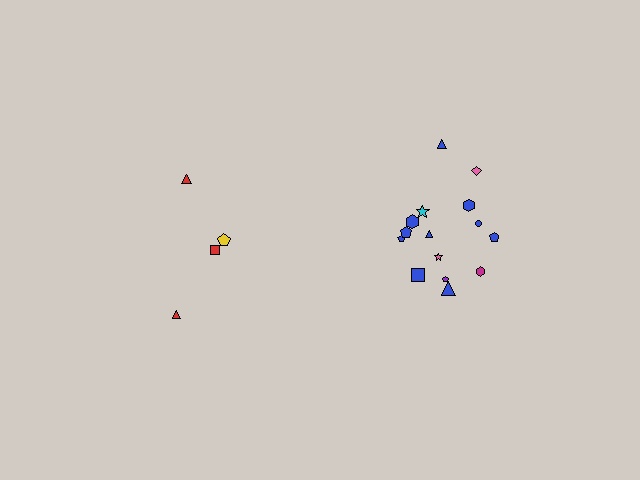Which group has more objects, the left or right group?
The right group.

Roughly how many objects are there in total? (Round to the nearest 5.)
Roughly 20 objects in total.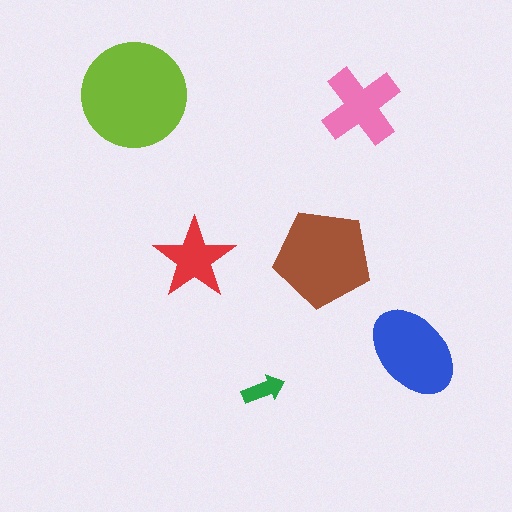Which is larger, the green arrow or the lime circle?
The lime circle.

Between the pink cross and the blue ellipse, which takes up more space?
The blue ellipse.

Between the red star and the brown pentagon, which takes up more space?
The brown pentagon.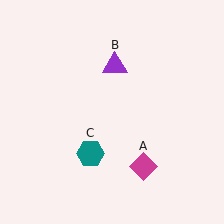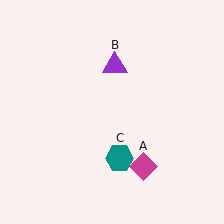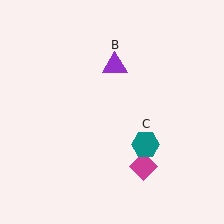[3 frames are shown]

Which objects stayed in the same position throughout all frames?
Magenta diamond (object A) and purple triangle (object B) remained stationary.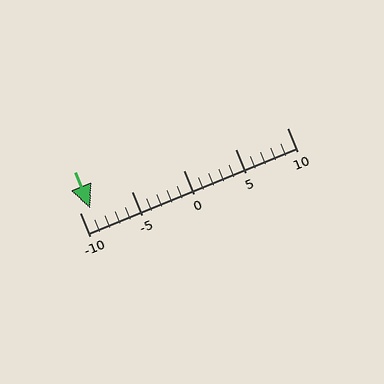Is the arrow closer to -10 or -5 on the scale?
The arrow is closer to -10.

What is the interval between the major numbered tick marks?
The major tick marks are spaced 5 units apart.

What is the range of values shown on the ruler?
The ruler shows values from -10 to 10.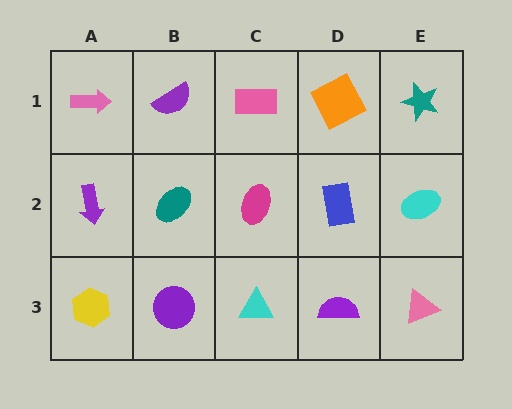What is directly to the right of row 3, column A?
A purple circle.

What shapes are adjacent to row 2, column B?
A purple semicircle (row 1, column B), a purple circle (row 3, column B), a purple arrow (row 2, column A), a magenta ellipse (row 2, column C).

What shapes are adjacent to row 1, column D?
A blue rectangle (row 2, column D), a pink rectangle (row 1, column C), a teal star (row 1, column E).